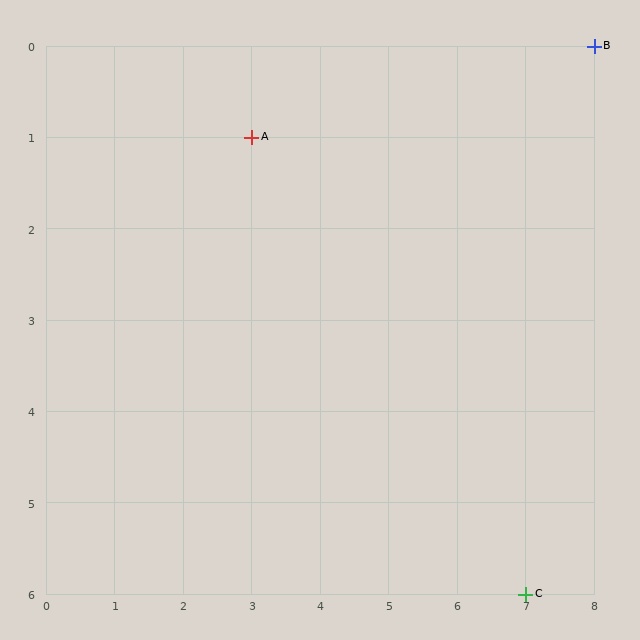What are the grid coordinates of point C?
Point C is at grid coordinates (7, 6).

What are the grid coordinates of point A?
Point A is at grid coordinates (3, 1).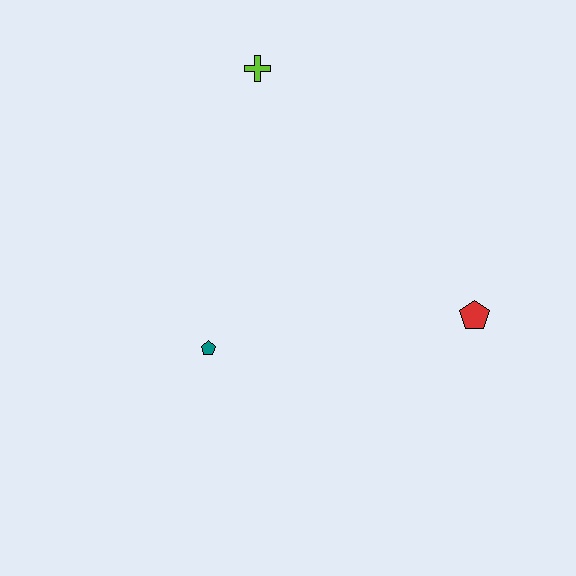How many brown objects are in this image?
There are no brown objects.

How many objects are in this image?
There are 3 objects.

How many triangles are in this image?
There are no triangles.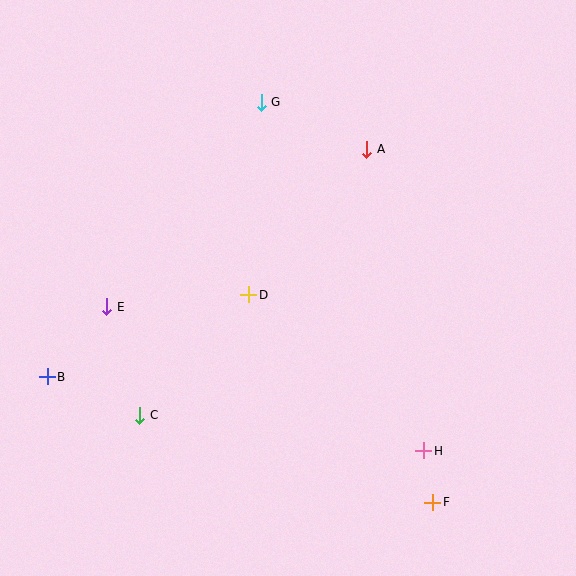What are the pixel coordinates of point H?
Point H is at (424, 451).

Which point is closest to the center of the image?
Point D at (249, 295) is closest to the center.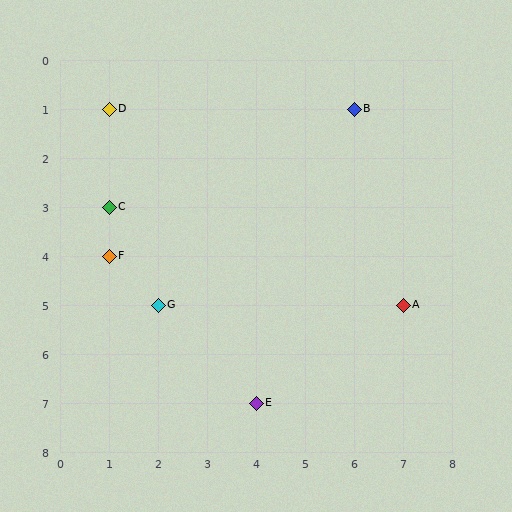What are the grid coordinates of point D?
Point D is at grid coordinates (1, 1).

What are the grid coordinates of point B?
Point B is at grid coordinates (6, 1).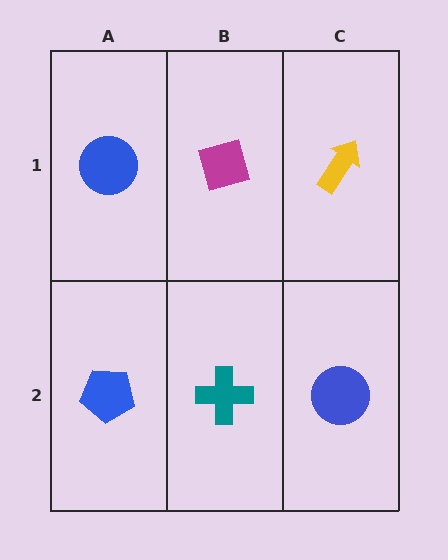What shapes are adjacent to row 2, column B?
A magenta diamond (row 1, column B), a blue pentagon (row 2, column A), a blue circle (row 2, column C).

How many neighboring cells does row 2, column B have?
3.